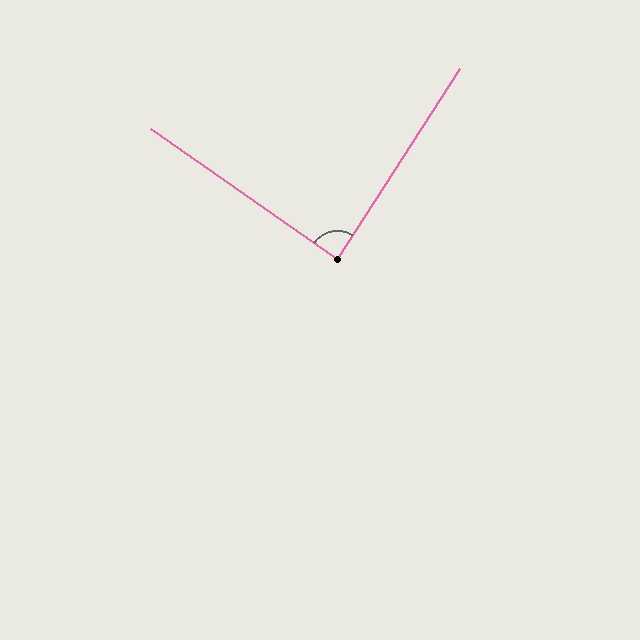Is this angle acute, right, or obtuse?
It is approximately a right angle.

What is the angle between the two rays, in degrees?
Approximately 88 degrees.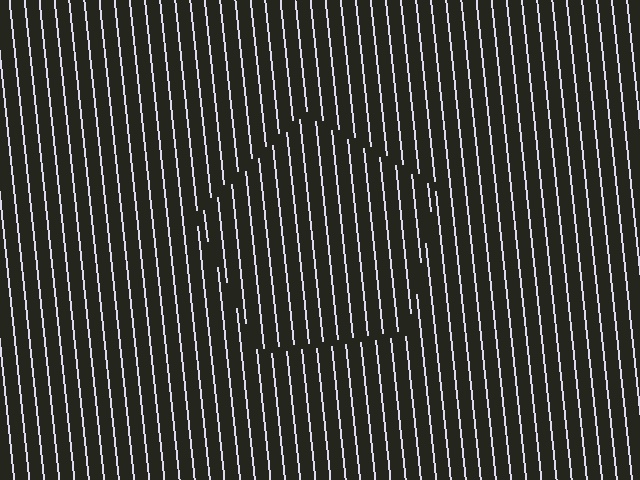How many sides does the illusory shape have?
5 sides — the line-ends trace a pentagon.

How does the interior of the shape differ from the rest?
The interior of the shape contains the same grating, shifted by half a period — the contour is defined by the phase discontinuity where line-ends from the inner and outer gratings abut.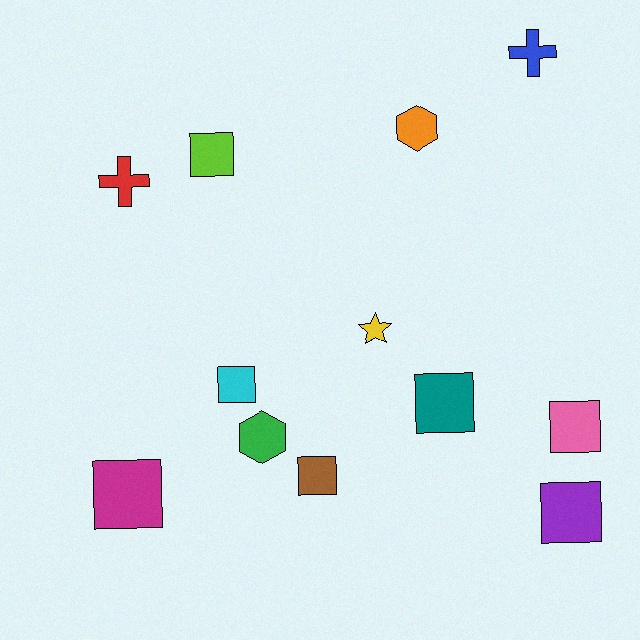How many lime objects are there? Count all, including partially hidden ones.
There is 1 lime object.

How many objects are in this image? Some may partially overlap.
There are 12 objects.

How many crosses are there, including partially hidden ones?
There are 2 crosses.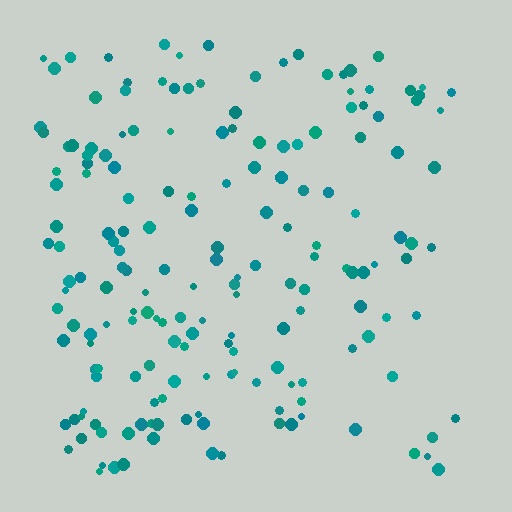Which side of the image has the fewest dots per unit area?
The right.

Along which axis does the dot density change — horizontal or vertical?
Horizontal.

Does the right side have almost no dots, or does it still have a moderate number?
Still a moderate number, just noticeably fewer than the left.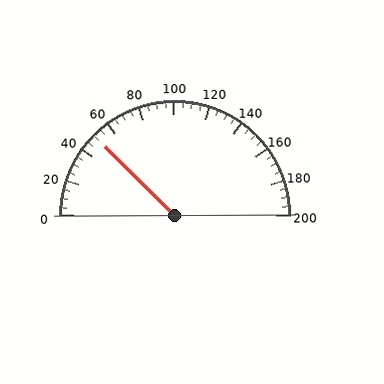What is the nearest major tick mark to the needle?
The nearest major tick mark is 40.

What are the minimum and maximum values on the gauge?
The gauge ranges from 0 to 200.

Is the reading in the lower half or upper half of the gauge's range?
The reading is in the lower half of the range (0 to 200).